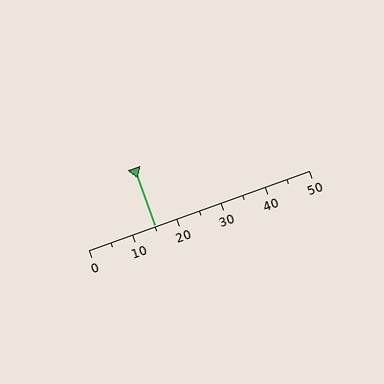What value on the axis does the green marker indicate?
The marker indicates approximately 15.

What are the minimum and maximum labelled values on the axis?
The axis runs from 0 to 50.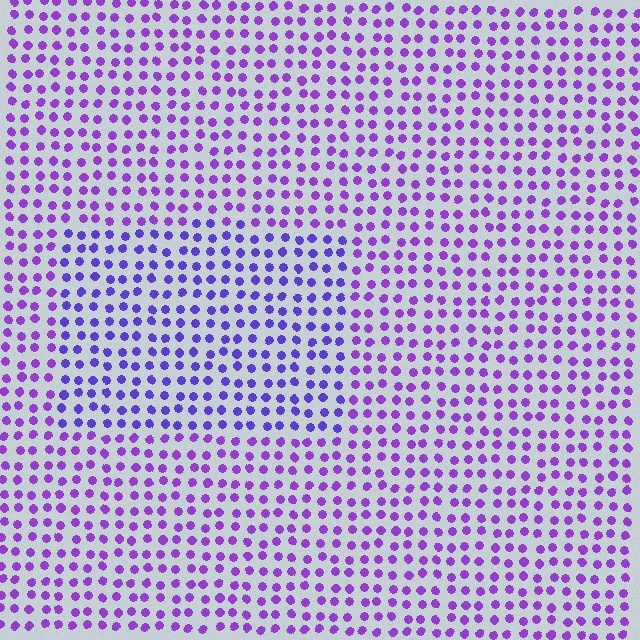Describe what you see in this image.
The image is filled with small purple elements in a uniform arrangement. A rectangle-shaped region is visible where the elements are tinted to a slightly different hue, forming a subtle color boundary.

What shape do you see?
I see a rectangle.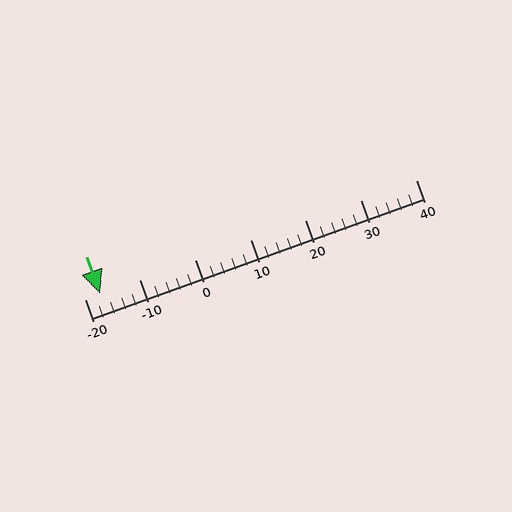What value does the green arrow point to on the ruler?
The green arrow points to approximately -17.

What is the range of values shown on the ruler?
The ruler shows values from -20 to 40.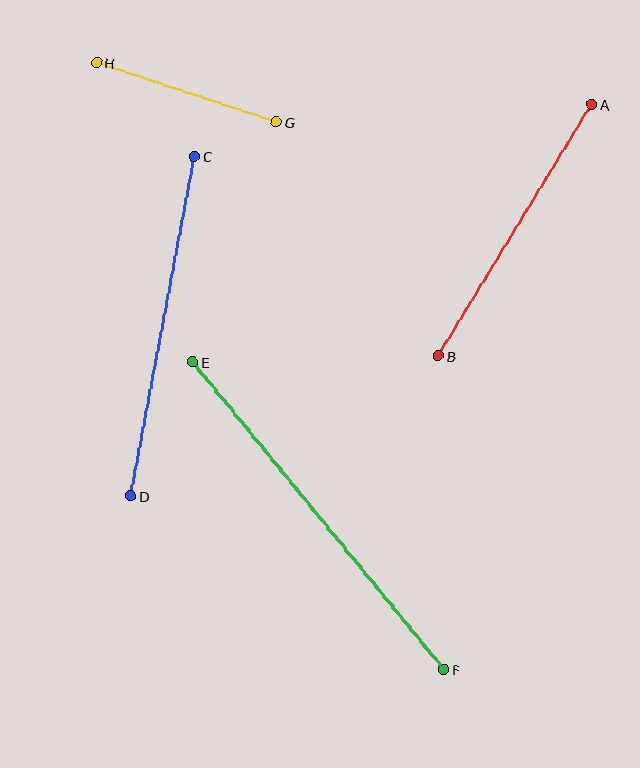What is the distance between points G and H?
The distance is approximately 189 pixels.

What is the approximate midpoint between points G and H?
The midpoint is at approximately (186, 93) pixels.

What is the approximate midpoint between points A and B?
The midpoint is at approximately (515, 230) pixels.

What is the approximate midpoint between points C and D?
The midpoint is at approximately (163, 326) pixels.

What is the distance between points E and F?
The distance is approximately 397 pixels.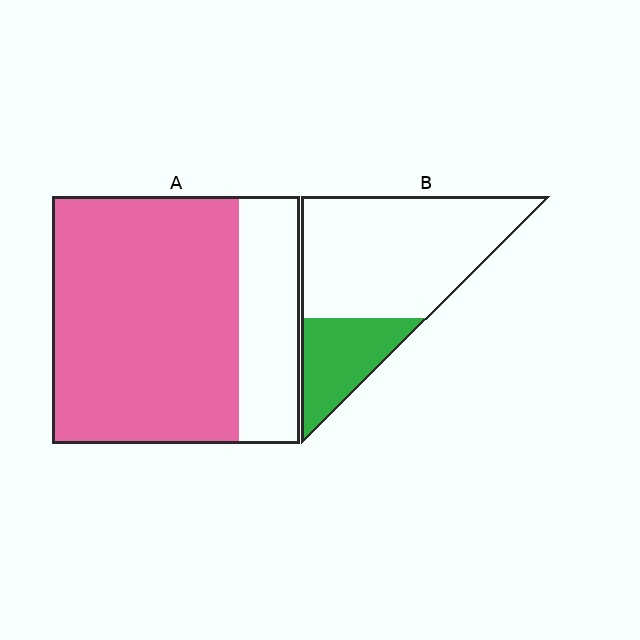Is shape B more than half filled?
No.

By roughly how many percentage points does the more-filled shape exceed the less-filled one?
By roughly 50 percentage points (A over B).